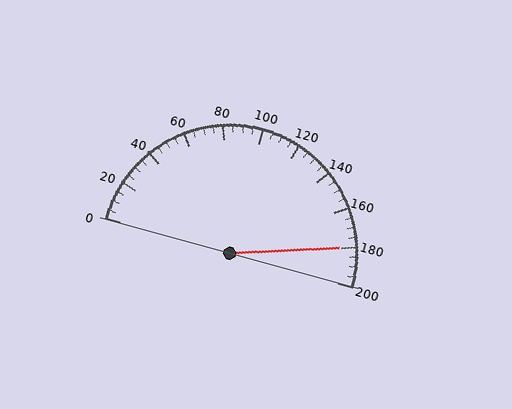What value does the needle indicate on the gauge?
The needle indicates approximately 180.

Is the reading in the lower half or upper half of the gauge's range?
The reading is in the upper half of the range (0 to 200).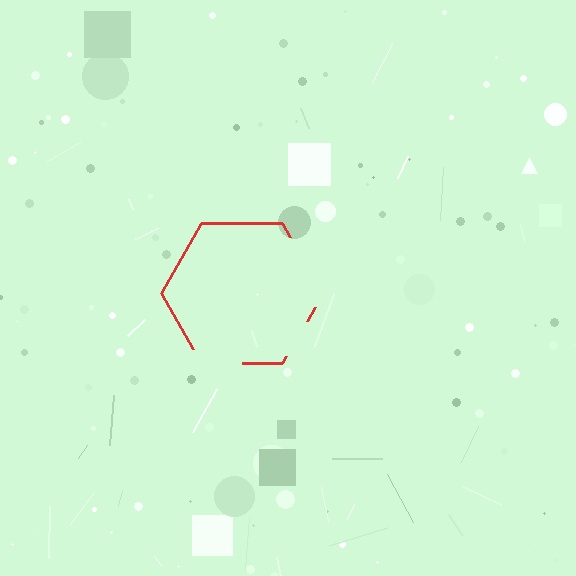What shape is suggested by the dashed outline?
The dashed outline suggests a hexagon.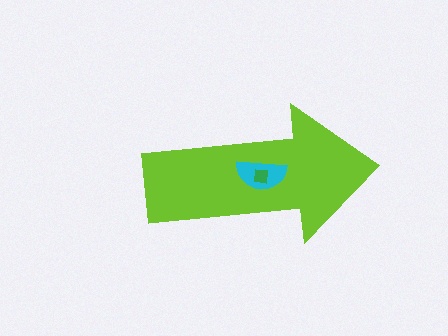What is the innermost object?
The green square.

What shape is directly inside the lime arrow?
The cyan semicircle.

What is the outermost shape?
The lime arrow.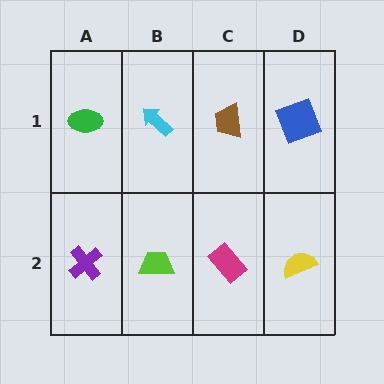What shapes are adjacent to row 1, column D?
A yellow semicircle (row 2, column D), a brown trapezoid (row 1, column C).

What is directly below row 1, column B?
A lime trapezoid.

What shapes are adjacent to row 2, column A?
A green ellipse (row 1, column A), a lime trapezoid (row 2, column B).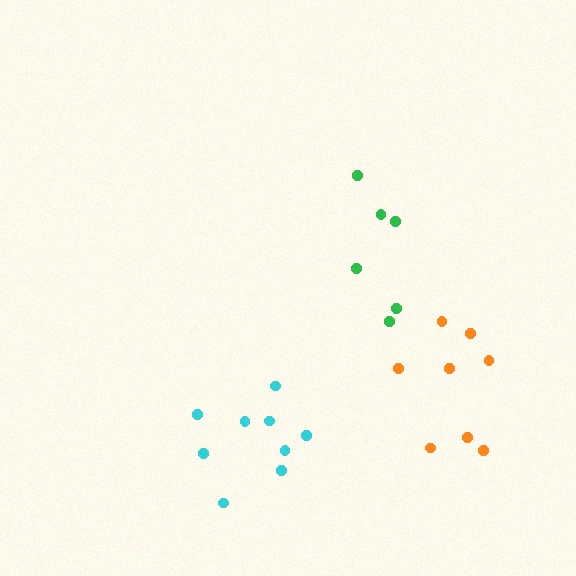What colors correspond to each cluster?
The clusters are colored: green, cyan, orange.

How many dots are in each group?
Group 1: 6 dots, Group 2: 9 dots, Group 3: 8 dots (23 total).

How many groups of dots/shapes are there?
There are 3 groups.